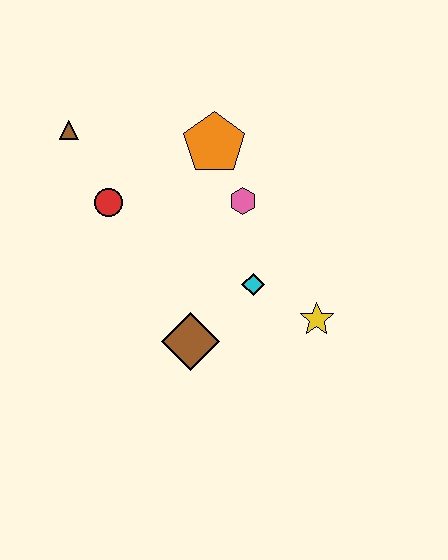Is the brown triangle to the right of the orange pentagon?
No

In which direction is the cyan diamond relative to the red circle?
The cyan diamond is to the right of the red circle.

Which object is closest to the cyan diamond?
The yellow star is closest to the cyan diamond.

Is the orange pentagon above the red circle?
Yes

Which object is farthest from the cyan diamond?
The brown triangle is farthest from the cyan diamond.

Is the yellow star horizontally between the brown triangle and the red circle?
No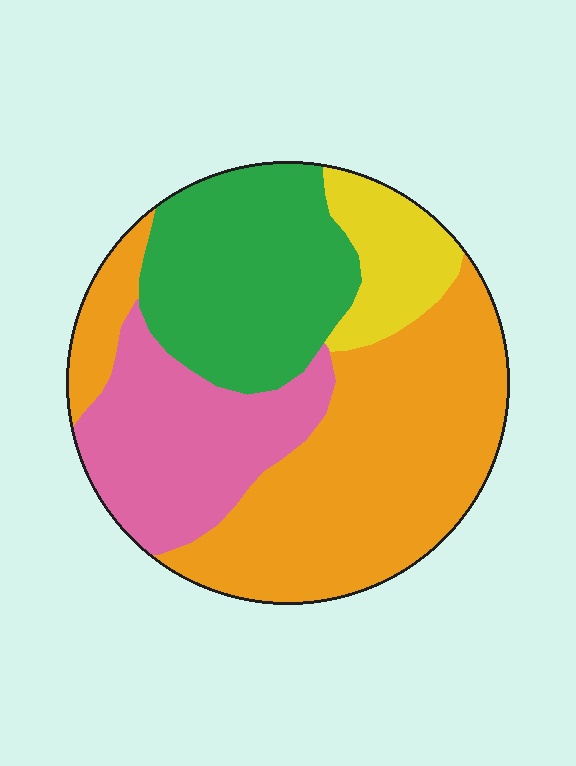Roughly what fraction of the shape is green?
Green takes up about one quarter (1/4) of the shape.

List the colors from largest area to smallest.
From largest to smallest: orange, green, pink, yellow.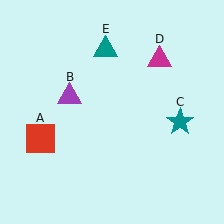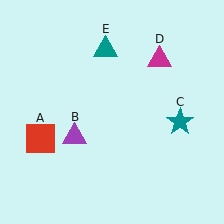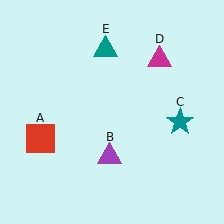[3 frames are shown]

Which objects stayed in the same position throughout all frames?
Red square (object A) and teal star (object C) and magenta triangle (object D) and teal triangle (object E) remained stationary.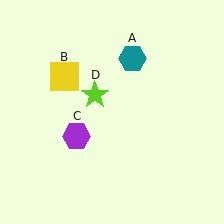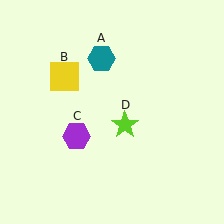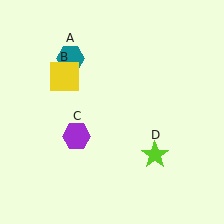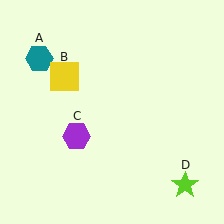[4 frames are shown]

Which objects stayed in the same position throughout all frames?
Yellow square (object B) and purple hexagon (object C) remained stationary.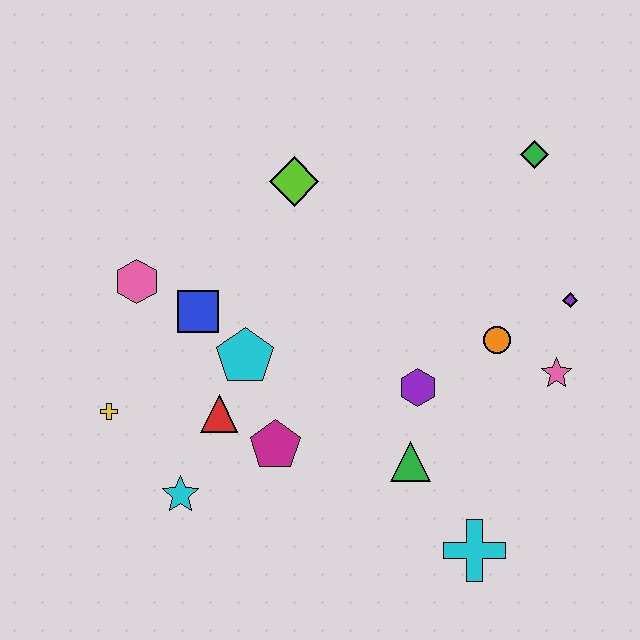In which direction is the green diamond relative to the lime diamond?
The green diamond is to the right of the lime diamond.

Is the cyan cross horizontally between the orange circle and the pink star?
No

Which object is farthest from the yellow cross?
The green diamond is farthest from the yellow cross.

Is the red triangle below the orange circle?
Yes